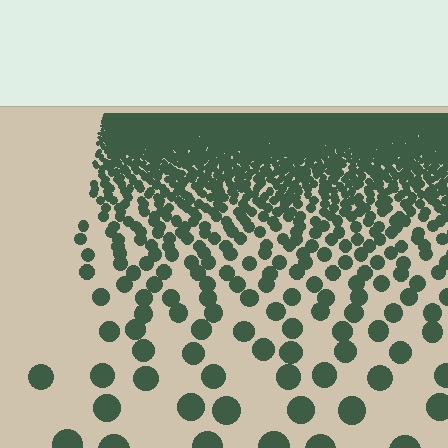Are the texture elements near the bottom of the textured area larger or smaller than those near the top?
Larger. Near the bottom, elements are closer to the viewer and appear at a bigger on-screen size.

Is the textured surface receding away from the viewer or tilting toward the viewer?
The surface is receding away from the viewer. Texture elements get smaller and denser toward the top.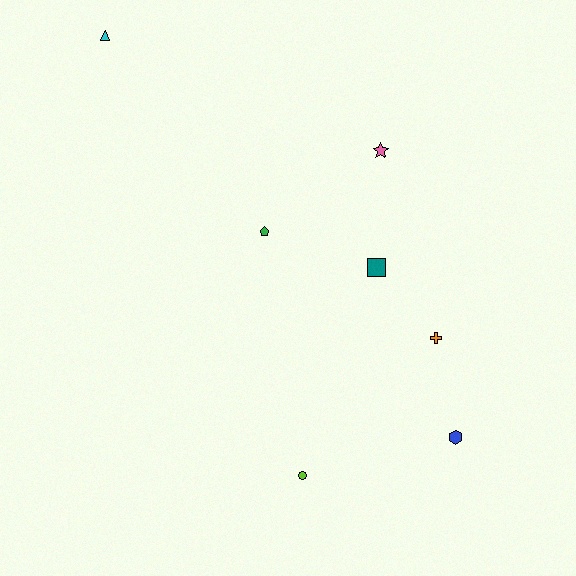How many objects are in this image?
There are 7 objects.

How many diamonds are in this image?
There are no diamonds.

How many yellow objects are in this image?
There are no yellow objects.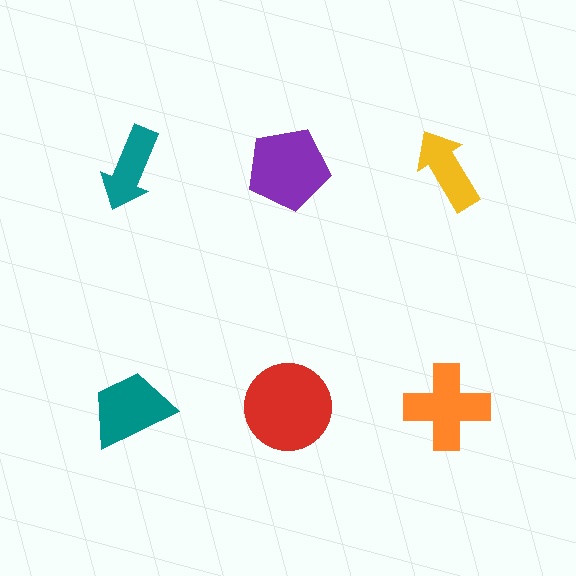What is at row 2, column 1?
A teal trapezoid.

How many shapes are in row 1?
3 shapes.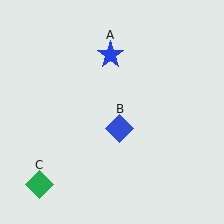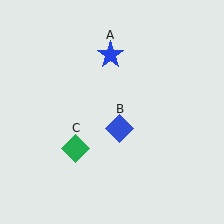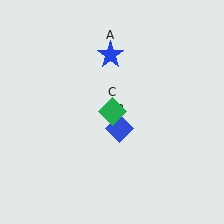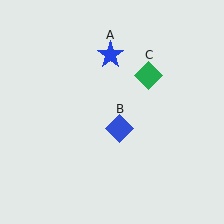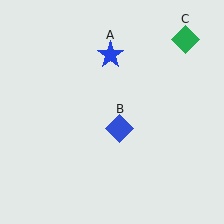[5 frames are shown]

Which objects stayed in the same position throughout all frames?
Blue star (object A) and blue diamond (object B) remained stationary.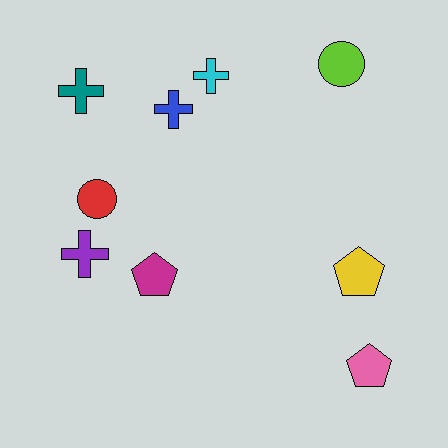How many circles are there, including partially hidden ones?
There are 2 circles.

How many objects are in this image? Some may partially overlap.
There are 9 objects.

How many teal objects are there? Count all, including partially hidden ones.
There is 1 teal object.